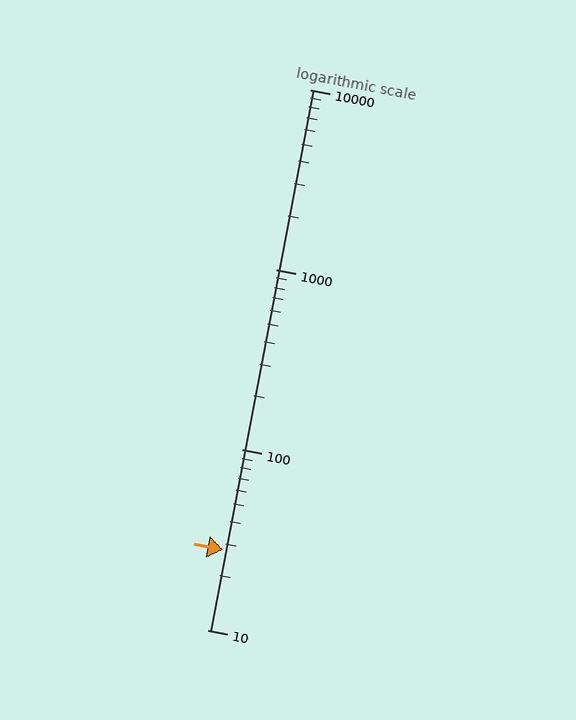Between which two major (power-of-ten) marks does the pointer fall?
The pointer is between 10 and 100.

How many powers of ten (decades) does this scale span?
The scale spans 3 decades, from 10 to 10000.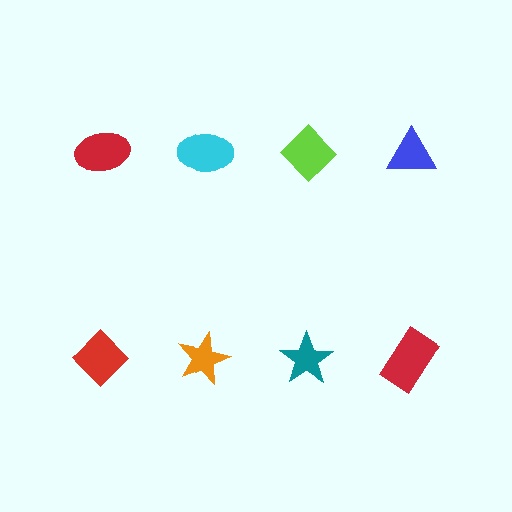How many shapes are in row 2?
4 shapes.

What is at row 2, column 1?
A red diamond.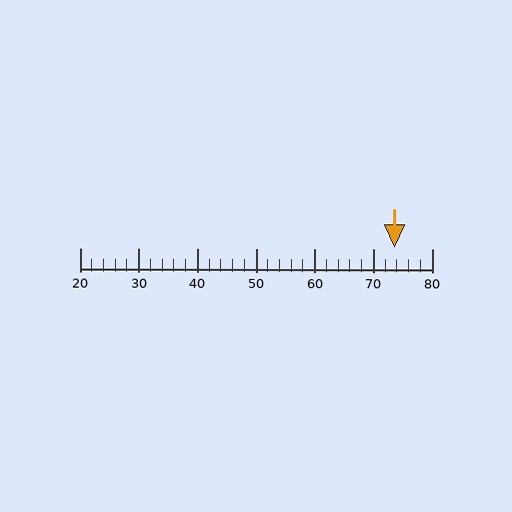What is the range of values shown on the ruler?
The ruler shows values from 20 to 80.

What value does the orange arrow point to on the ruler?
The orange arrow points to approximately 74.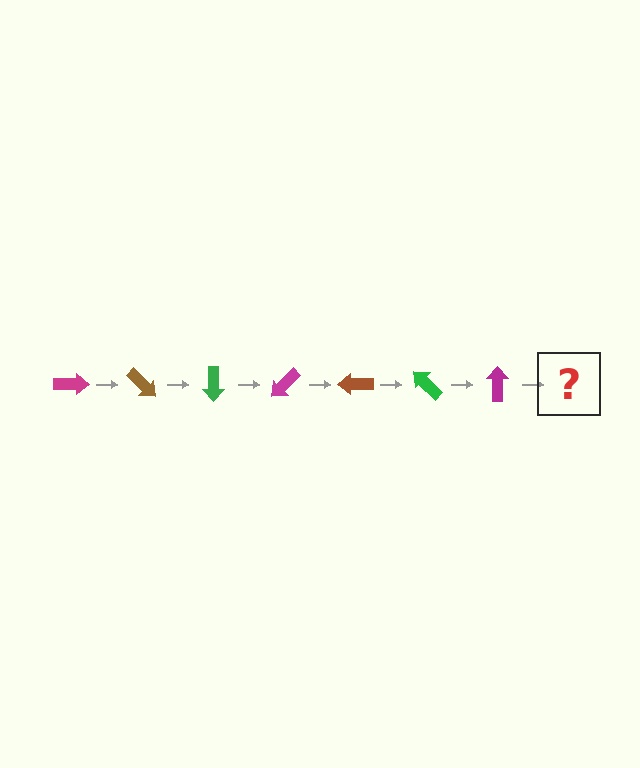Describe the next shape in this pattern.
It should be a brown arrow, rotated 315 degrees from the start.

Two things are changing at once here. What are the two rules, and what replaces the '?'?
The two rules are that it rotates 45 degrees each step and the color cycles through magenta, brown, and green. The '?' should be a brown arrow, rotated 315 degrees from the start.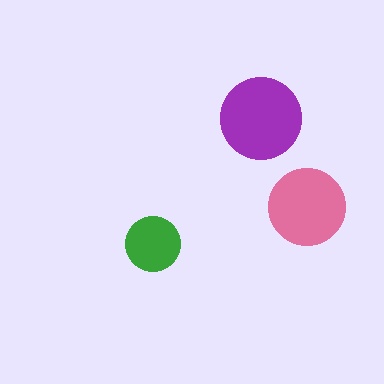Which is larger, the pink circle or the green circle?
The pink one.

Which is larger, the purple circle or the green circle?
The purple one.